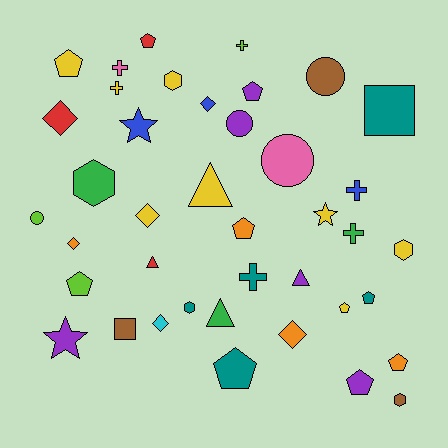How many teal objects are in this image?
There are 5 teal objects.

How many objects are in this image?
There are 40 objects.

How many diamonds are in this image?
There are 6 diamonds.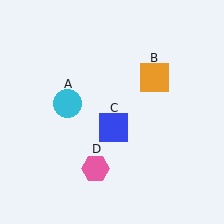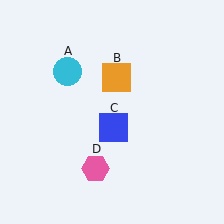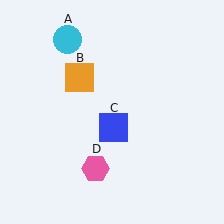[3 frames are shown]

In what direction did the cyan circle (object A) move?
The cyan circle (object A) moved up.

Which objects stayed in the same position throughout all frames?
Blue square (object C) and pink hexagon (object D) remained stationary.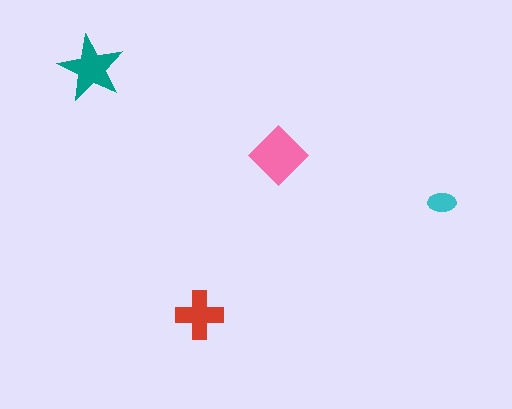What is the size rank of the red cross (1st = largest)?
3rd.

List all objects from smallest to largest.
The cyan ellipse, the red cross, the teal star, the pink diamond.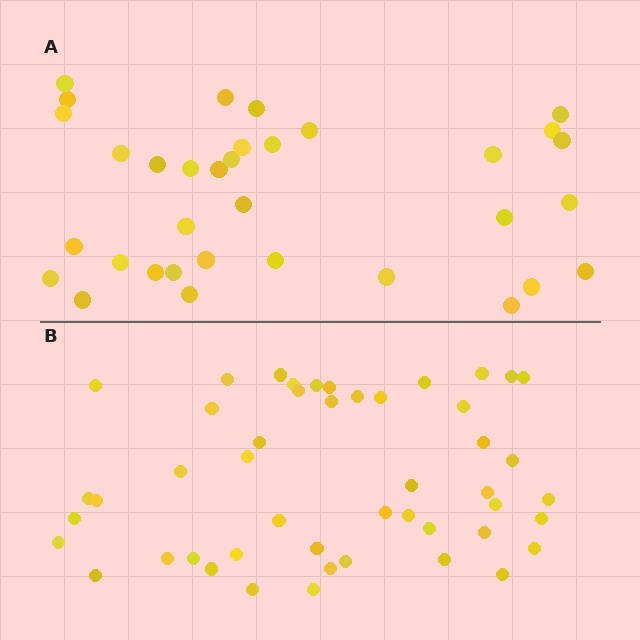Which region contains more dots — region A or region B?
Region B (the bottom region) has more dots.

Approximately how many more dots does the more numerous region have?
Region B has approximately 15 more dots than region A.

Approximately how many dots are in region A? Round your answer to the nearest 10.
About 30 dots. (The exact count is 34, which rounds to 30.)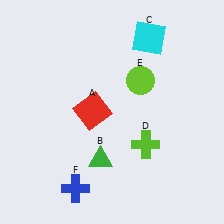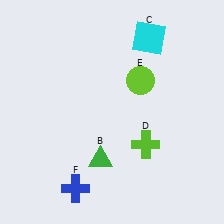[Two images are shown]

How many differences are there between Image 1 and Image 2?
There is 1 difference between the two images.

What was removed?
The red square (A) was removed in Image 2.